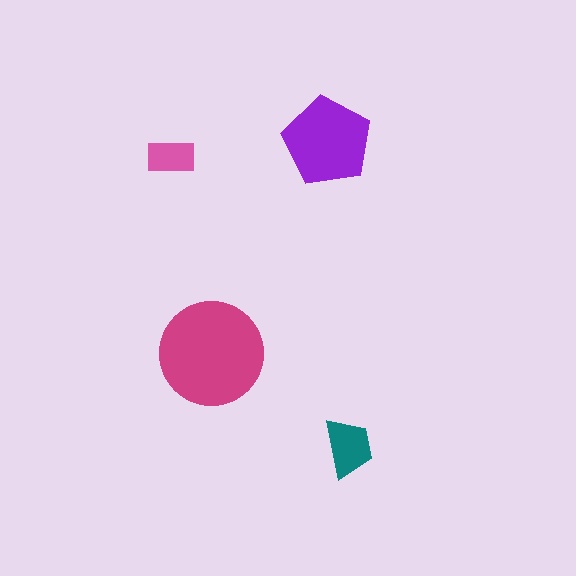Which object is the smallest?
The pink rectangle.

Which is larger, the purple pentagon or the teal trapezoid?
The purple pentagon.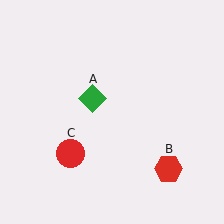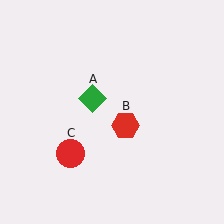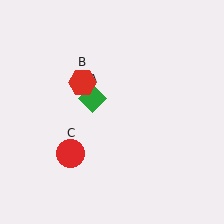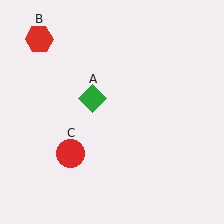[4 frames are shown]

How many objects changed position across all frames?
1 object changed position: red hexagon (object B).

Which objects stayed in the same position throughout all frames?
Green diamond (object A) and red circle (object C) remained stationary.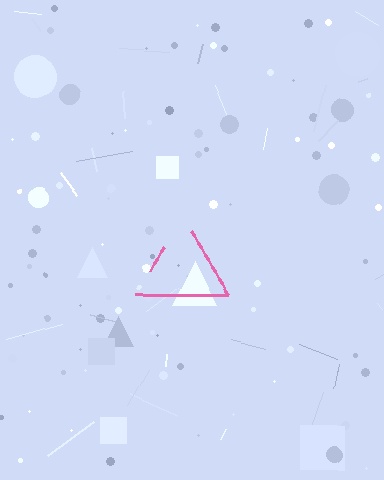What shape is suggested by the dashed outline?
The dashed outline suggests a triangle.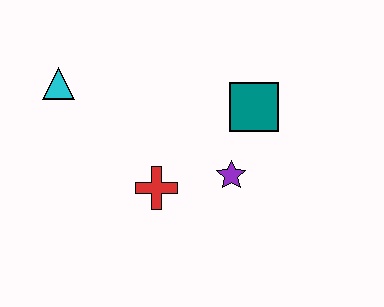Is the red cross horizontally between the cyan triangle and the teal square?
Yes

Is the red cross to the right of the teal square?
No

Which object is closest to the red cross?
The purple star is closest to the red cross.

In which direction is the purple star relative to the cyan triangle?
The purple star is to the right of the cyan triangle.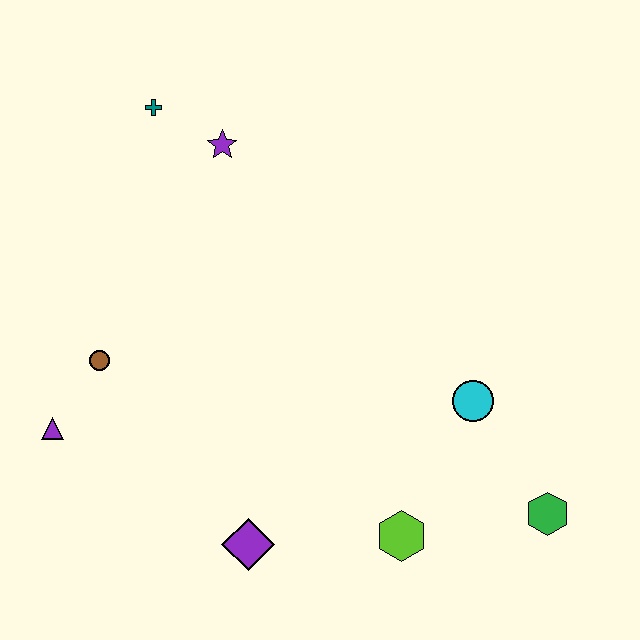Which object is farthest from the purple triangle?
The green hexagon is farthest from the purple triangle.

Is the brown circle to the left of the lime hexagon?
Yes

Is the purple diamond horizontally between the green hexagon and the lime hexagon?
No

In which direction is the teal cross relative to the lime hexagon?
The teal cross is above the lime hexagon.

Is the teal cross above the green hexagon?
Yes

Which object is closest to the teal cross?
The purple star is closest to the teal cross.